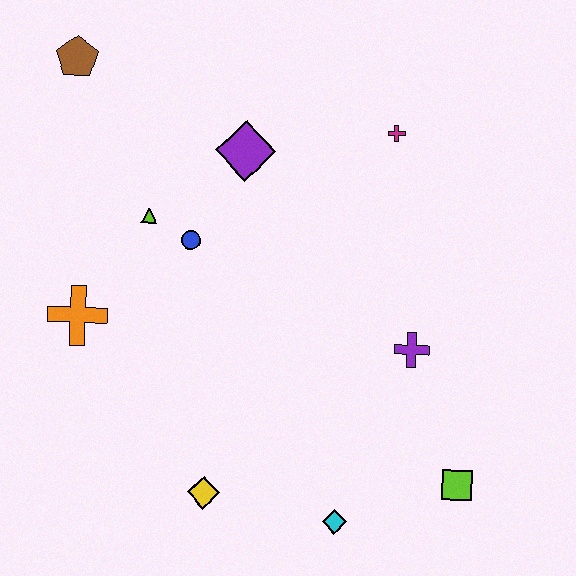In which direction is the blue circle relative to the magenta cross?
The blue circle is to the left of the magenta cross.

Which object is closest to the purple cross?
The lime square is closest to the purple cross.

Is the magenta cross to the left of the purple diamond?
No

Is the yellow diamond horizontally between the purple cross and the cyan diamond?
No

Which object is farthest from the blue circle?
The lime square is farthest from the blue circle.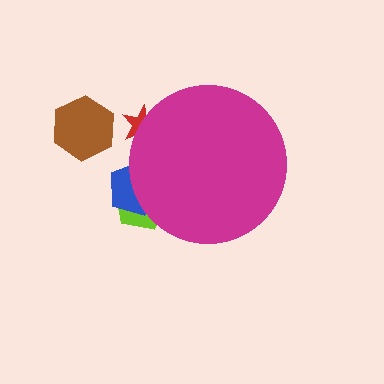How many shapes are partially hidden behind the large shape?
3 shapes are partially hidden.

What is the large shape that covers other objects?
A magenta circle.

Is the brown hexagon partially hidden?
No, the brown hexagon is fully visible.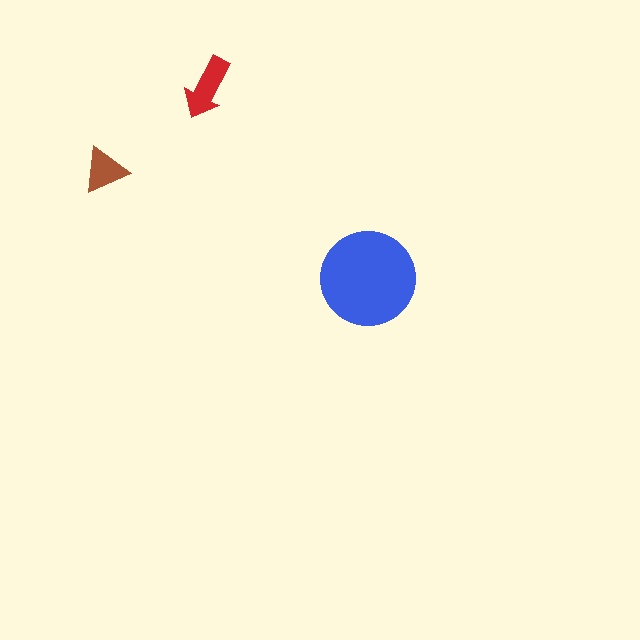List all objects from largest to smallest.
The blue circle, the red arrow, the brown triangle.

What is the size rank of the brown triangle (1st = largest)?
3rd.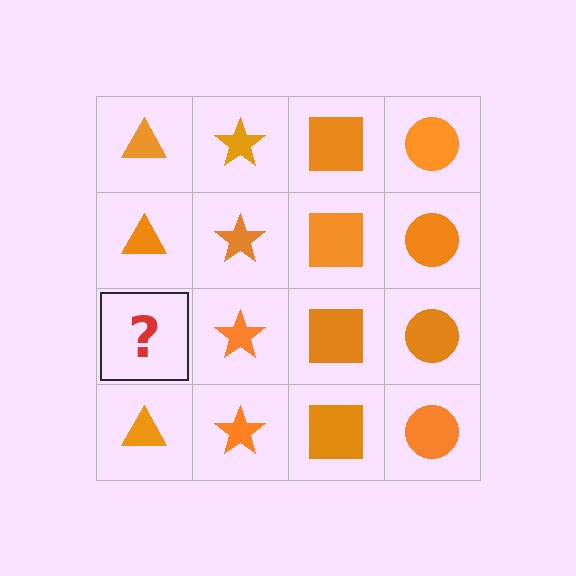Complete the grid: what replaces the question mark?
The question mark should be replaced with an orange triangle.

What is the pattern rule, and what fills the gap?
The rule is that each column has a consistent shape. The gap should be filled with an orange triangle.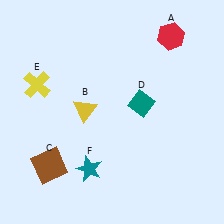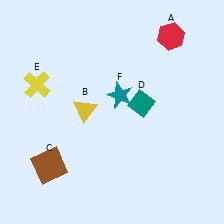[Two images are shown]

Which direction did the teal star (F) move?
The teal star (F) moved up.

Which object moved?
The teal star (F) moved up.